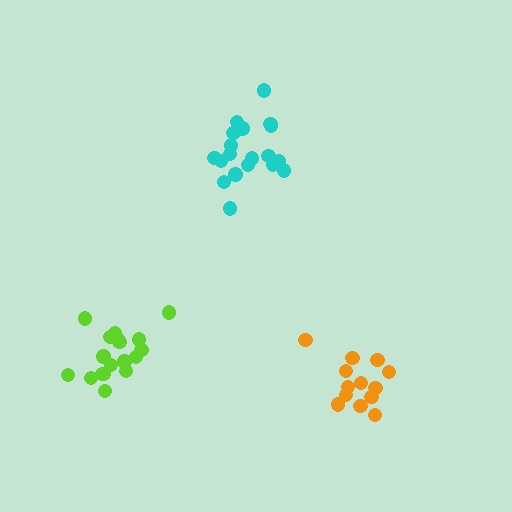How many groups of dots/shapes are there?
There are 3 groups.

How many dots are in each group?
Group 1: 18 dots, Group 2: 19 dots, Group 3: 13 dots (50 total).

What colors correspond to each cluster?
The clusters are colored: lime, cyan, orange.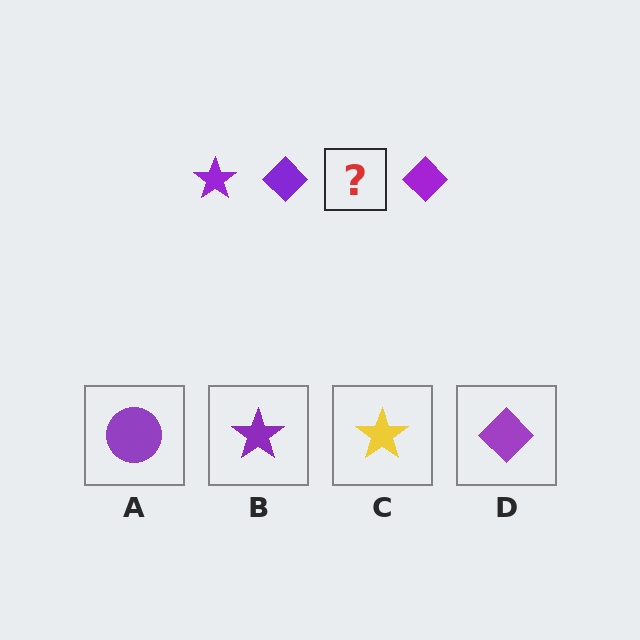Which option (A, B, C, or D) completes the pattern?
B.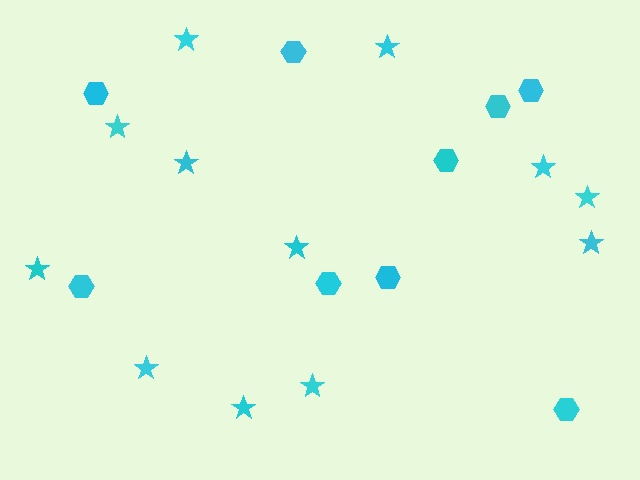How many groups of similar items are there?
There are 2 groups: one group of hexagons (9) and one group of stars (12).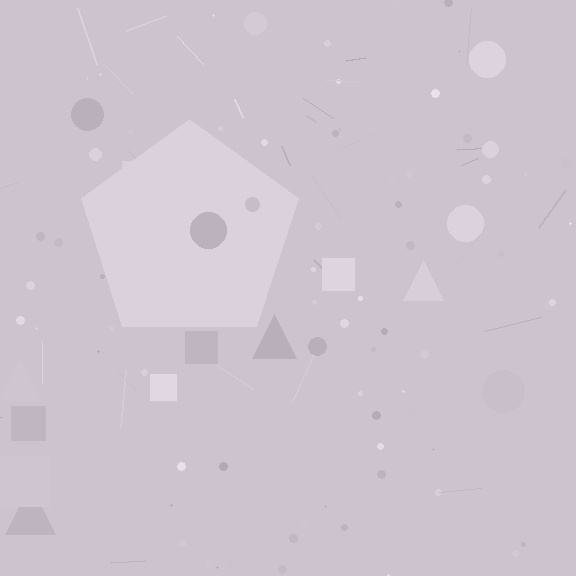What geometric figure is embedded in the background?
A pentagon is embedded in the background.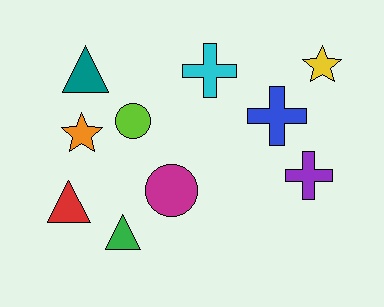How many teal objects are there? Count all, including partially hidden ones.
There is 1 teal object.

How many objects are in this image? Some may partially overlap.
There are 10 objects.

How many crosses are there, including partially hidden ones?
There are 3 crosses.